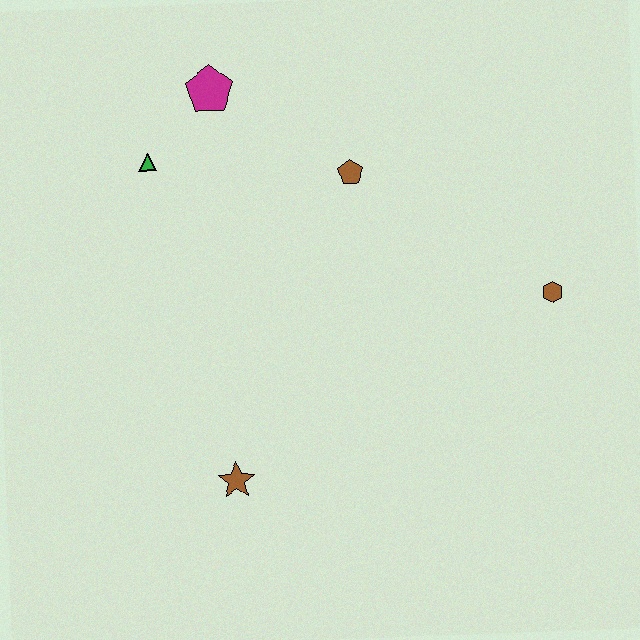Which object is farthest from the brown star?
The magenta pentagon is farthest from the brown star.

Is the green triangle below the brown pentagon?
No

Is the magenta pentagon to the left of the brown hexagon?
Yes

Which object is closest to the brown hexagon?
The brown pentagon is closest to the brown hexagon.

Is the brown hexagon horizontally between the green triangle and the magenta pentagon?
No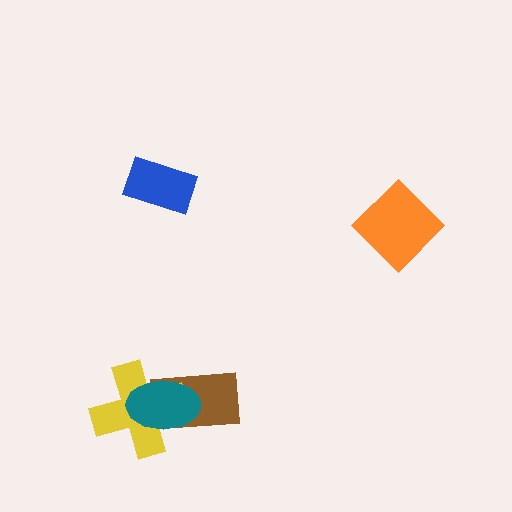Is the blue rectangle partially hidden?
No, no other shape covers it.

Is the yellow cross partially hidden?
Yes, it is partially covered by another shape.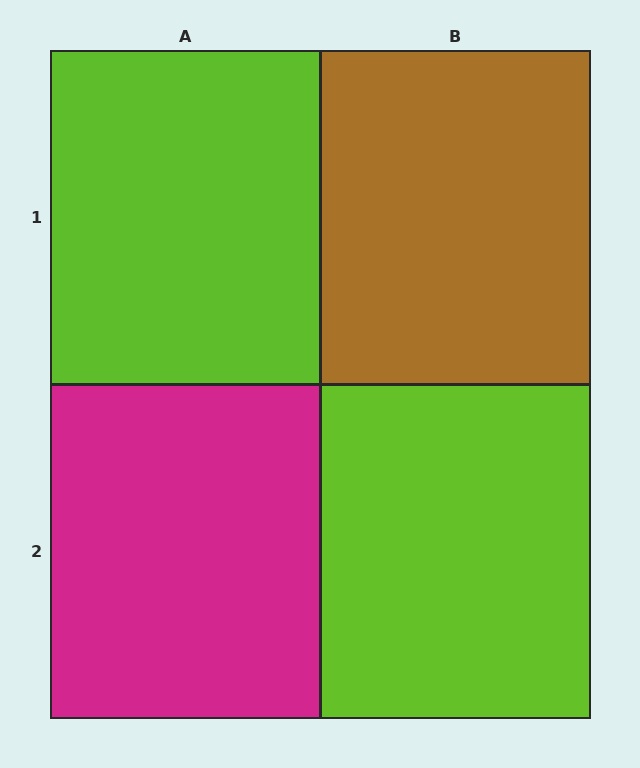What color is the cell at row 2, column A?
Magenta.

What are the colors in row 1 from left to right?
Lime, brown.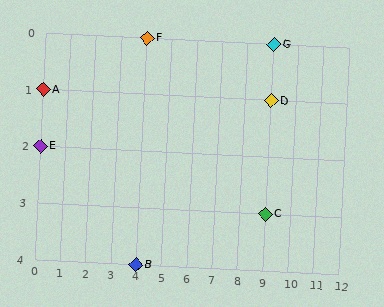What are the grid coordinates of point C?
Point C is at grid coordinates (9, 3).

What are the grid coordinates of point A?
Point A is at grid coordinates (0, 1).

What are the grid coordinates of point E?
Point E is at grid coordinates (0, 2).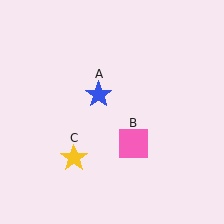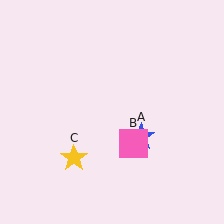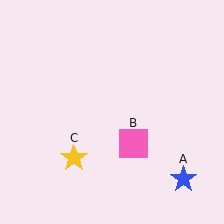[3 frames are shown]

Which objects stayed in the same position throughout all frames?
Pink square (object B) and yellow star (object C) remained stationary.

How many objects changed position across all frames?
1 object changed position: blue star (object A).